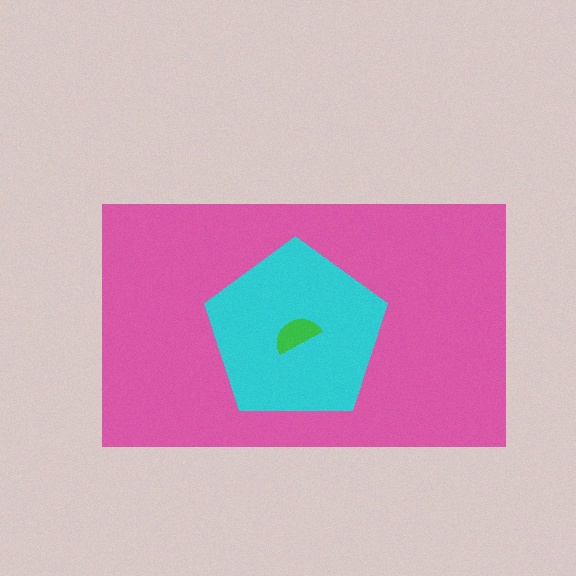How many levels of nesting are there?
3.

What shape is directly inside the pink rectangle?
The cyan pentagon.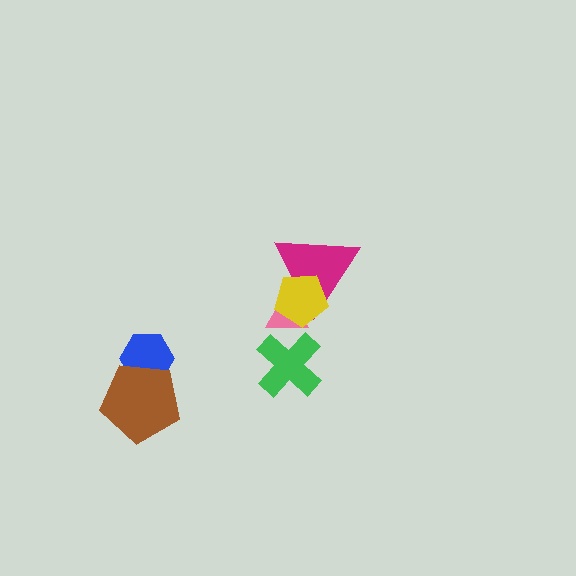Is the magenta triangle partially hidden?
Yes, it is partially covered by another shape.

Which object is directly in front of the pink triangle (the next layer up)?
The green cross is directly in front of the pink triangle.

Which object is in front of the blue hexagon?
The brown pentagon is in front of the blue hexagon.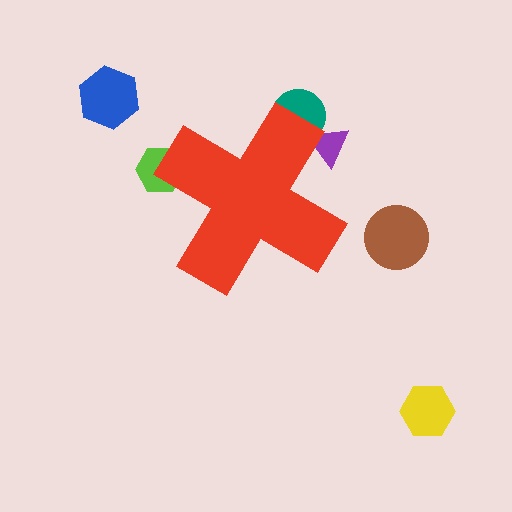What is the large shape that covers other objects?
A red cross.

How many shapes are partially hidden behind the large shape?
3 shapes are partially hidden.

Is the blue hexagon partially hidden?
No, the blue hexagon is fully visible.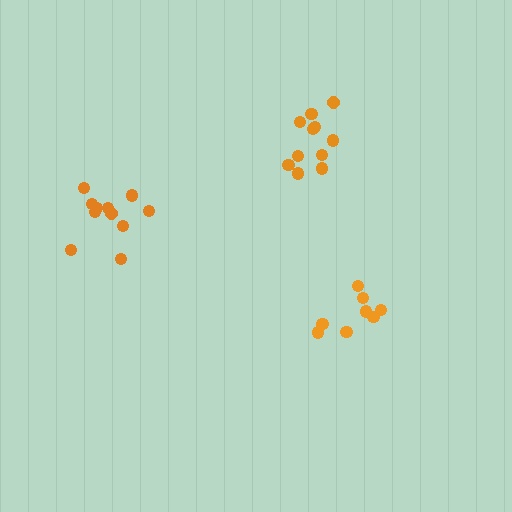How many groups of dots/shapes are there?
There are 3 groups.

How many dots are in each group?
Group 1: 11 dots, Group 2: 8 dots, Group 3: 11 dots (30 total).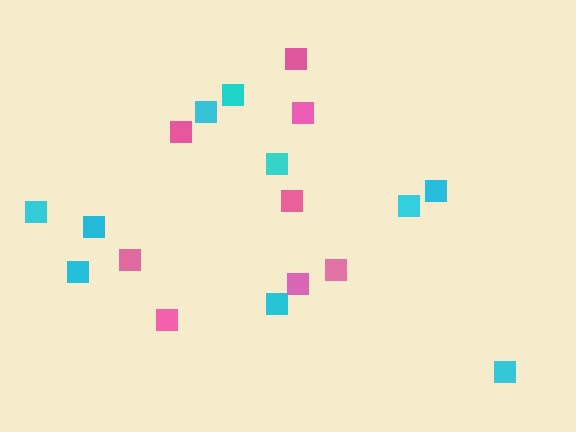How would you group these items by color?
There are 2 groups: one group of cyan squares (10) and one group of pink squares (8).